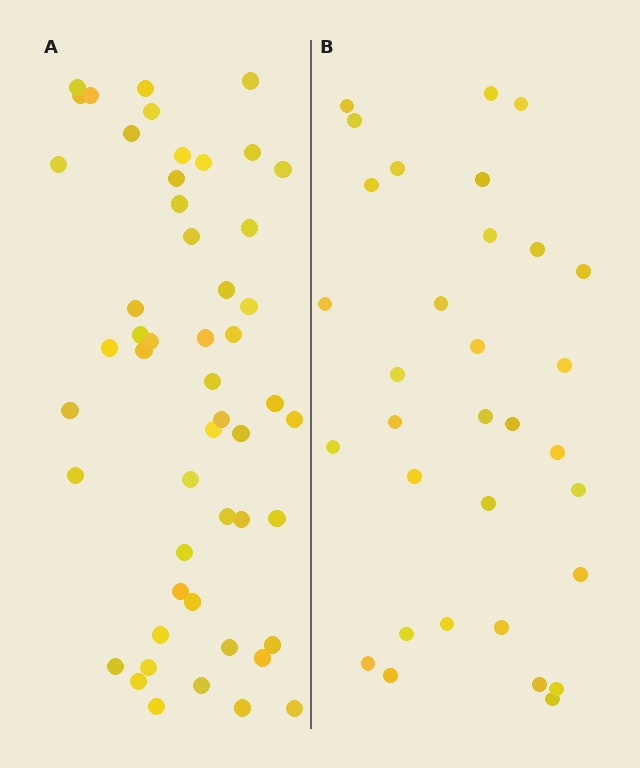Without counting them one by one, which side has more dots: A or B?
Region A (the left region) has more dots.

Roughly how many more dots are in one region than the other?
Region A has approximately 20 more dots than region B.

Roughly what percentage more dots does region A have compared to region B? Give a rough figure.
About 60% more.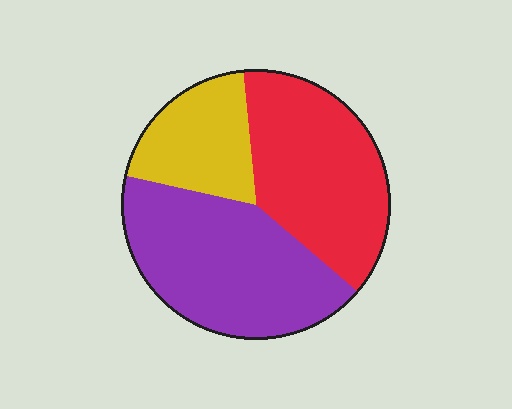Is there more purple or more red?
Purple.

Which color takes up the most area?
Purple, at roughly 40%.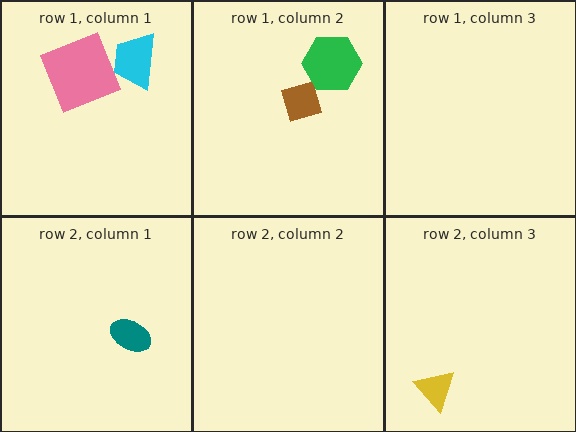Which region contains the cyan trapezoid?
The row 1, column 1 region.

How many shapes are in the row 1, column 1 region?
2.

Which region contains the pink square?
The row 1, column 1 region.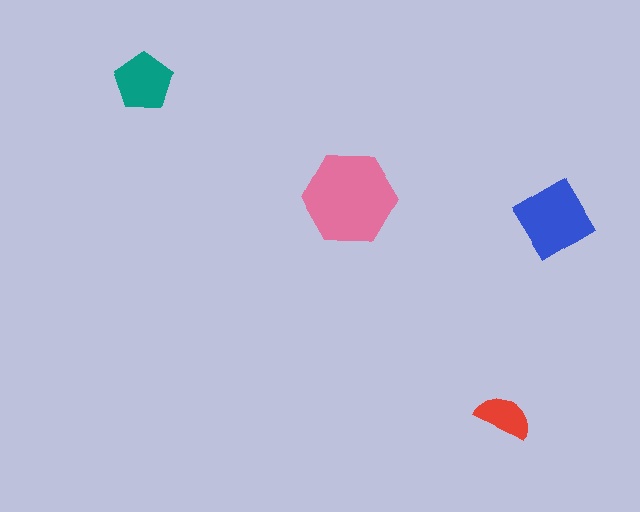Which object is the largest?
The pink hexagon.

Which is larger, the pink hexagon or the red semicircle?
The pink hexagon.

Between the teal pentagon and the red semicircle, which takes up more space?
The teal pentagon.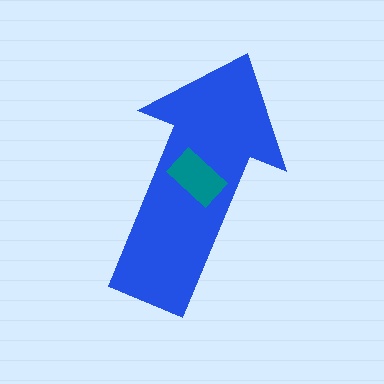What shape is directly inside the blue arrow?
The teal rectangle.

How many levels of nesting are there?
2.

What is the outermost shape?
The blue arrow.